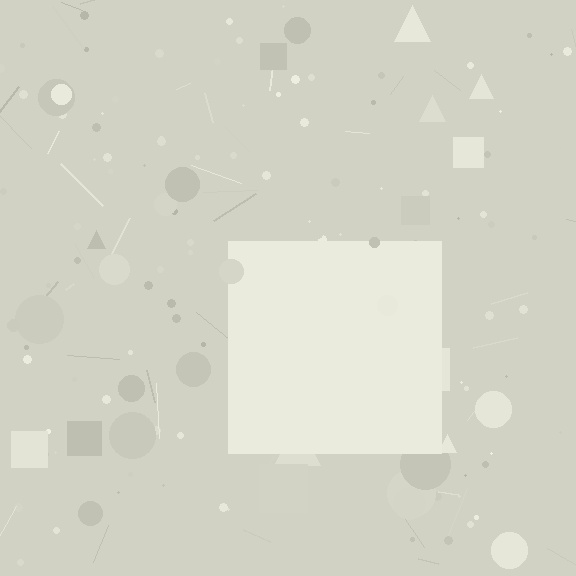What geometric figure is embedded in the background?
A square is embedded in the background.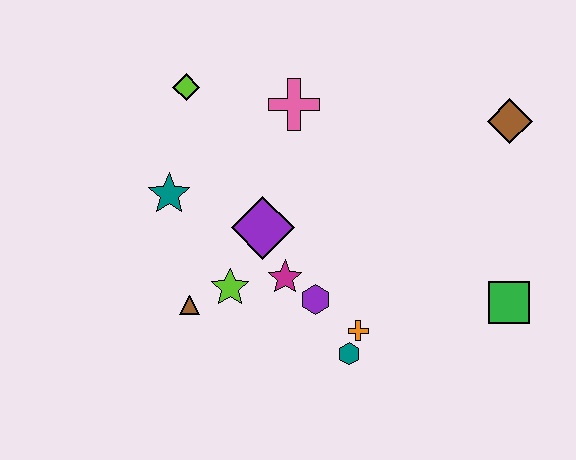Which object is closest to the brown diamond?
The green square is closest to the brown diamond.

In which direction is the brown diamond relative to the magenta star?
The brown diamond is to the right of the magenta star.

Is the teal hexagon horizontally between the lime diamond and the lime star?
No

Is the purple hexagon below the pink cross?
Yes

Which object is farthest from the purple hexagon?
The brown diamond is farthest from the purple hexagon.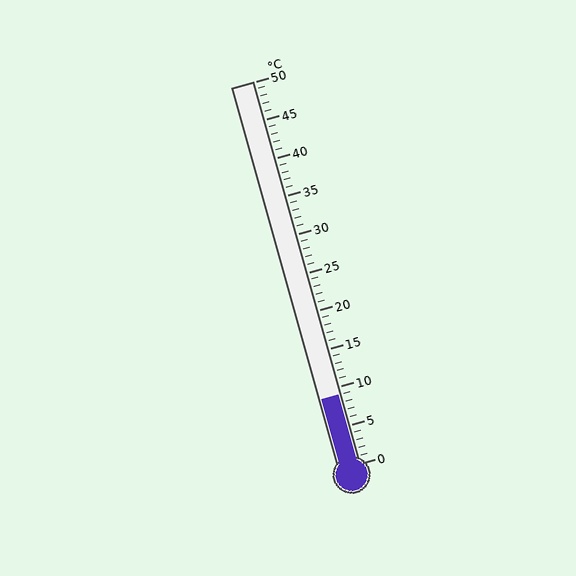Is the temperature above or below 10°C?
The temperature is below 10°C.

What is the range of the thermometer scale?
The thermometer scale ranges from 0°C to 50°C.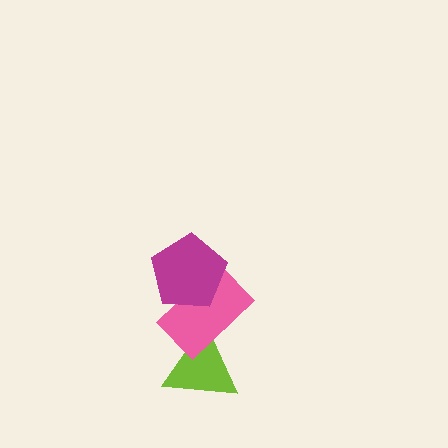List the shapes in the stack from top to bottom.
From top to bottom: the magenta pentagon, the pink rectangle, the lime triangle.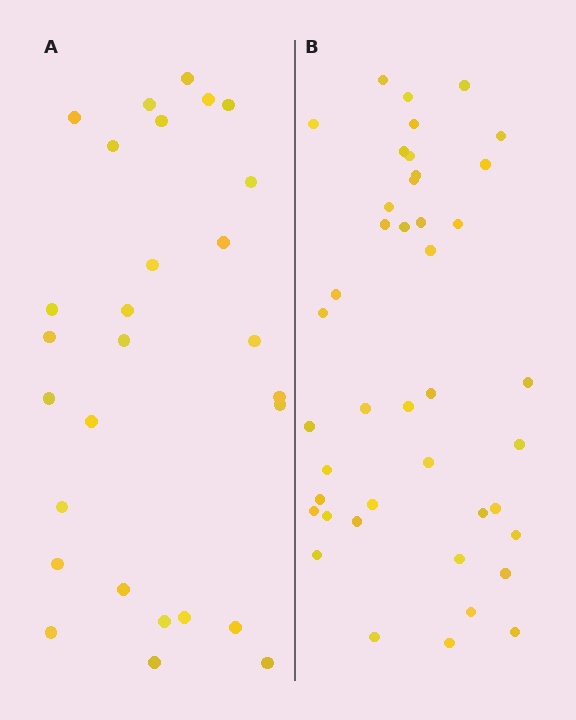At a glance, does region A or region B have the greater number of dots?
Region B (the right region) has more dots.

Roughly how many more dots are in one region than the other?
Region B has approximately 15 more dots than region A.